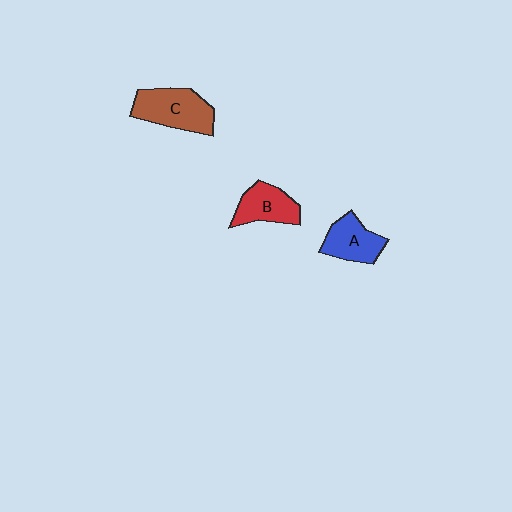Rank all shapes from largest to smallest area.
From largest to smallest: C (brown), A (blue), B (red).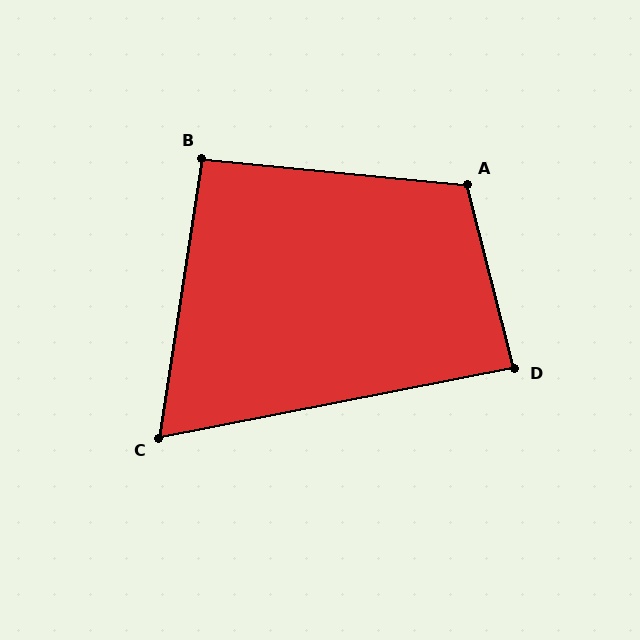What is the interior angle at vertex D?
Approximately 87 degrees (approximately right).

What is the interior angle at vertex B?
Approximately 93 degrees (approximately right).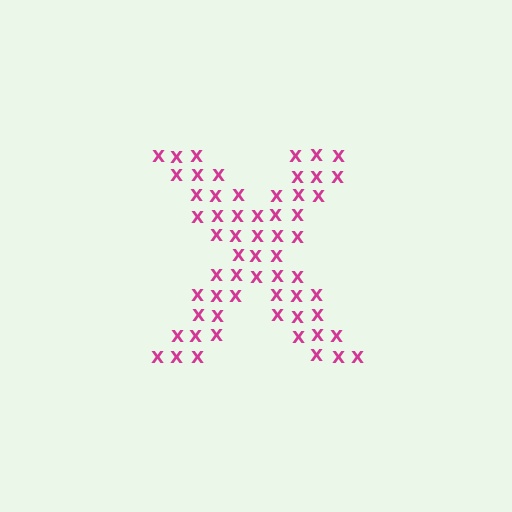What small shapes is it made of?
It is made of small letter X's.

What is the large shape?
The large shape is the letter X.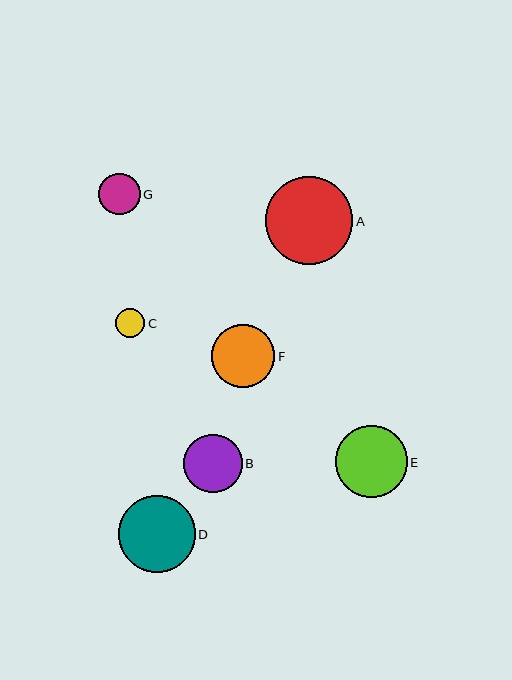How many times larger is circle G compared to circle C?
Circle G is approximately 1.4 times the size of circle C.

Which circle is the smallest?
Circle C is the smallest with a size of approximately 29 pixels.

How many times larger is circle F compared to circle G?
Circle F is approximately 1.5 times the size of circle G.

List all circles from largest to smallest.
From largest to smallest: A, D, E, F, B, G, C.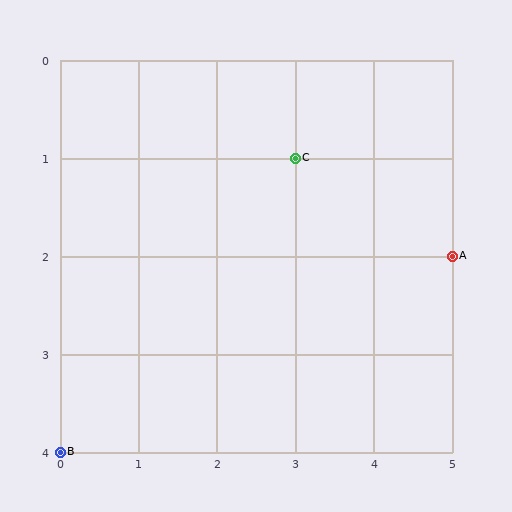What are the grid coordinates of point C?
Point C is at grid coordinates (3, 1).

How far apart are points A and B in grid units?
Points A and B are 5 columns and 2 rows apart (about 5.4 grid units diagonally).